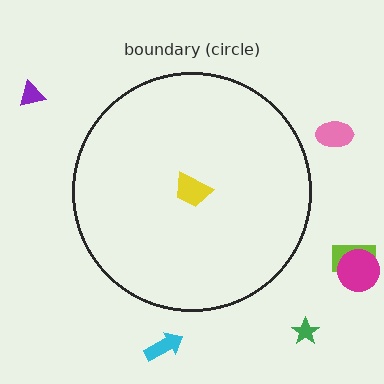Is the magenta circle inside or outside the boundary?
Outside.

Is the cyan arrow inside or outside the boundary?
Outside.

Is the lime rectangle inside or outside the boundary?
Outside.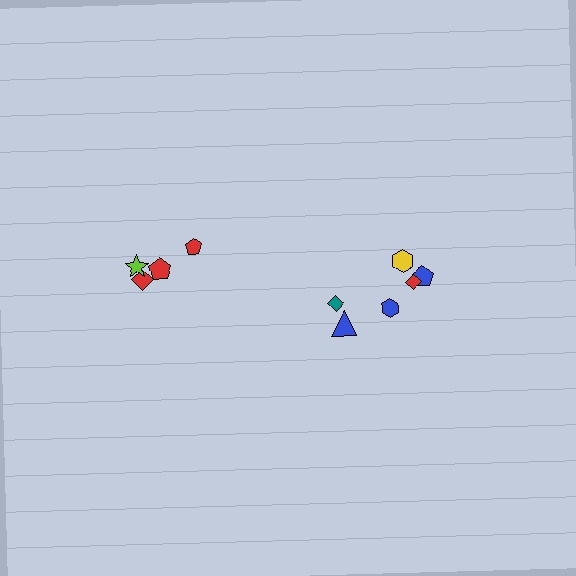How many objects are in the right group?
There are 6 objects.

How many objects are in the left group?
There are 4 objects.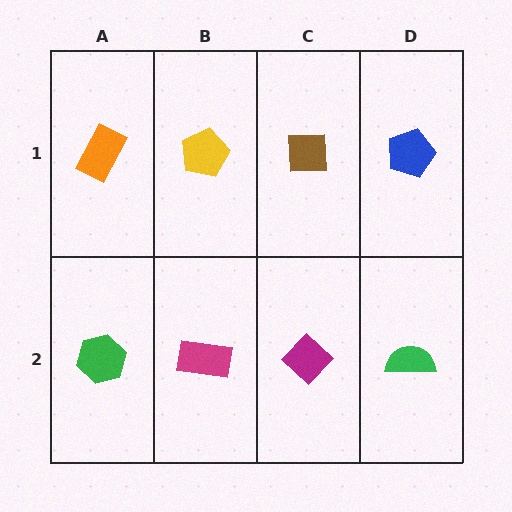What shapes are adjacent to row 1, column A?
A green hexagon (row 2, column A), a yellow pentagon (row 1, column B).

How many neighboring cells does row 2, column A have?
2.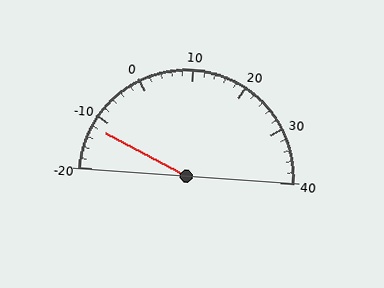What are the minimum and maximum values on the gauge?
The gauge ranges from -20 to 40.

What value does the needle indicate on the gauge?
The needle indicates approximately -12.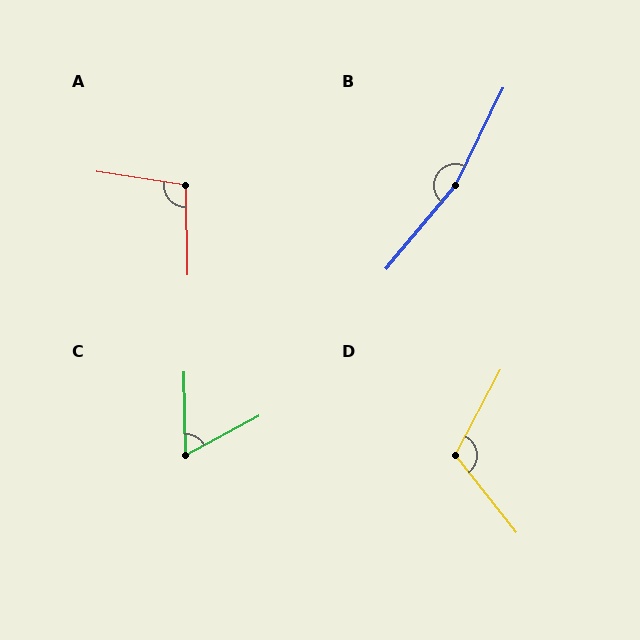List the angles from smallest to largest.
C (63°), A (99°), D (114°), B (166°).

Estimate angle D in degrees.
Approximately 114 degrees.